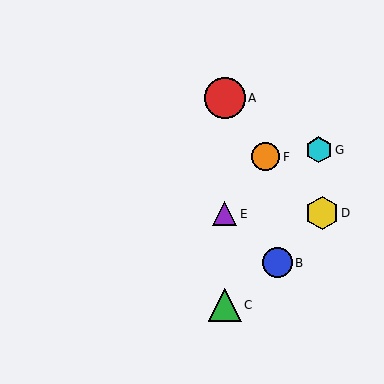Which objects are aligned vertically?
Objects A, C, E are aligned vertically.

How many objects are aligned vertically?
3 objects (A, C, E) are aligned vertically.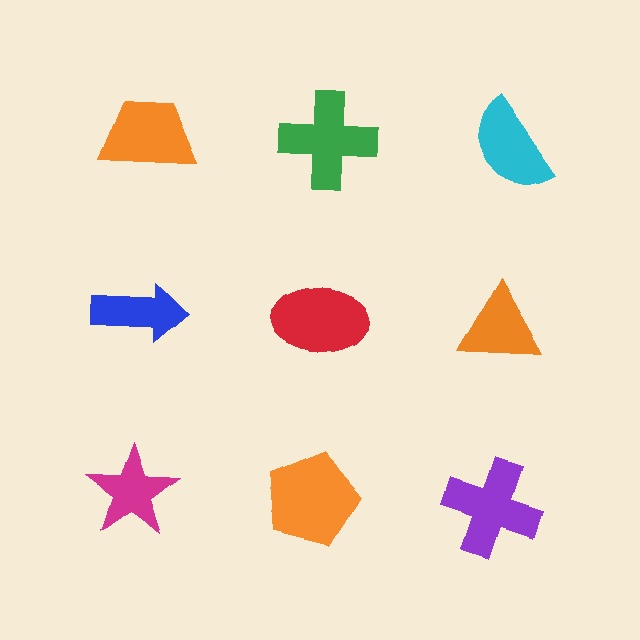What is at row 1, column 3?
A cyan semicircle.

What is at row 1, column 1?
An orange trapezoid.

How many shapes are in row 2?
3 shapes.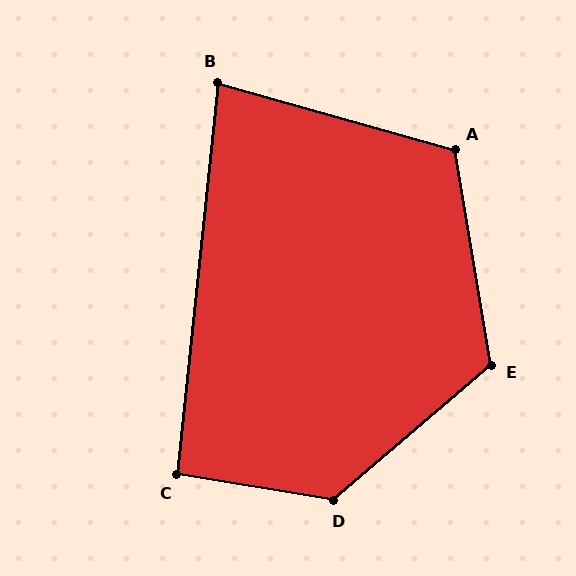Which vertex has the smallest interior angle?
B, at approximately 80 degrees.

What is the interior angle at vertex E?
Approximately 121 degrees (obtuse).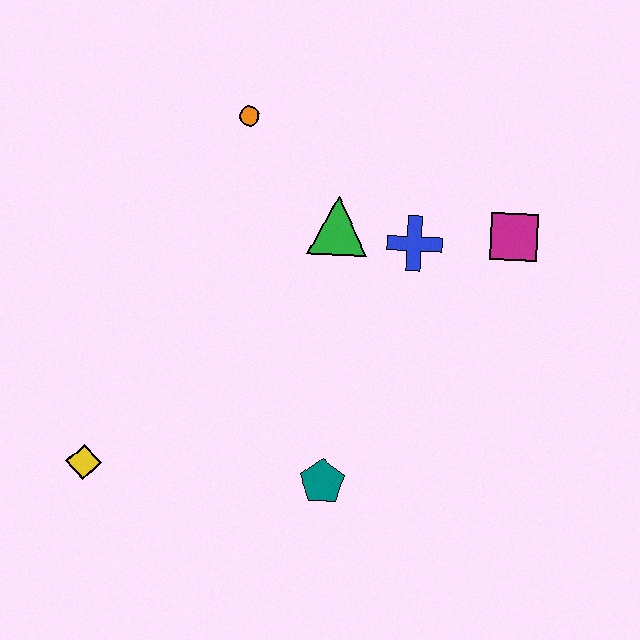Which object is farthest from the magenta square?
The yellow diamond is farthest from the magenta square.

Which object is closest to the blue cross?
The green triangle is closest to the blue cross.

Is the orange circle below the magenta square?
No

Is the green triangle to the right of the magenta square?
No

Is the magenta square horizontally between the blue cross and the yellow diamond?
No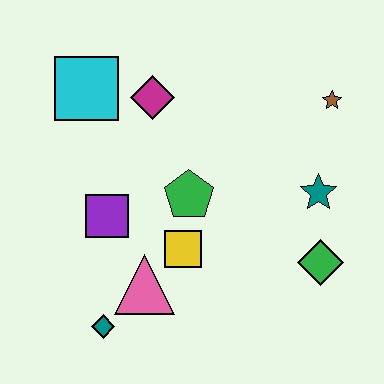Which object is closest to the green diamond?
The teal star is closest to the green diamond.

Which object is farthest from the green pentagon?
The brown star is farthest from the green pentagon.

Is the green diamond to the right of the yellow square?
Yes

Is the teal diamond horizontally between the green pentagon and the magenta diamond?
No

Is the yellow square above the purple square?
No